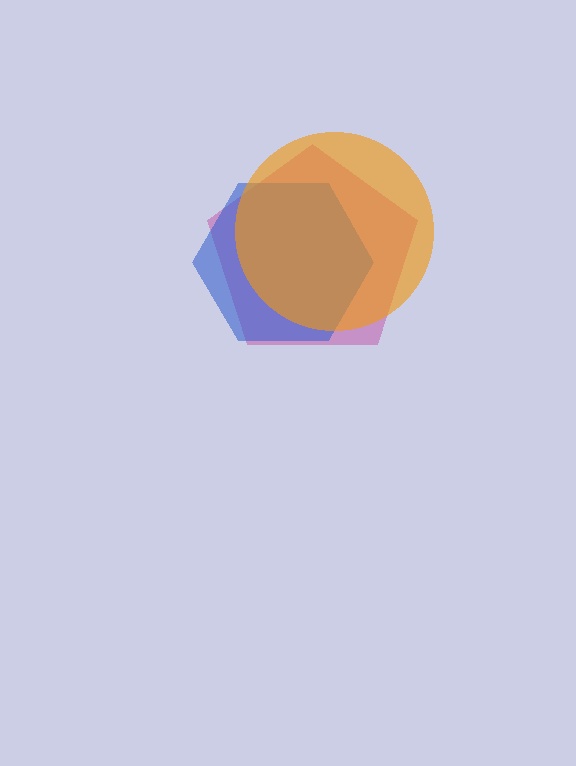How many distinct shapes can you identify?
There are 3 distinct shapes: a magenta pentagon, a blue hexagon, an orange circle.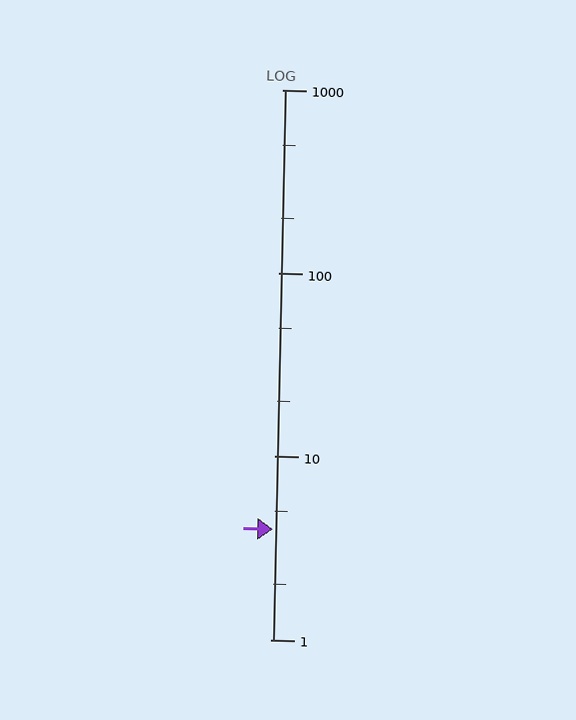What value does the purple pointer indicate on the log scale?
The pointer indicates approximately 4.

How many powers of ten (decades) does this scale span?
The scale spans 3 decades, from 1 to 1000.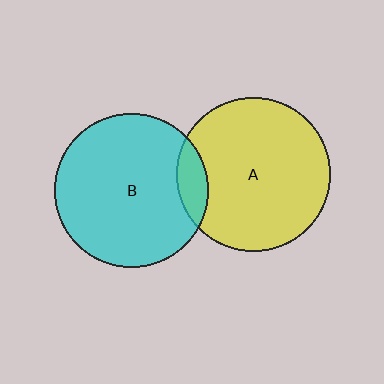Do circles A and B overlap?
Yes.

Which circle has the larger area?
Circle B (cyan).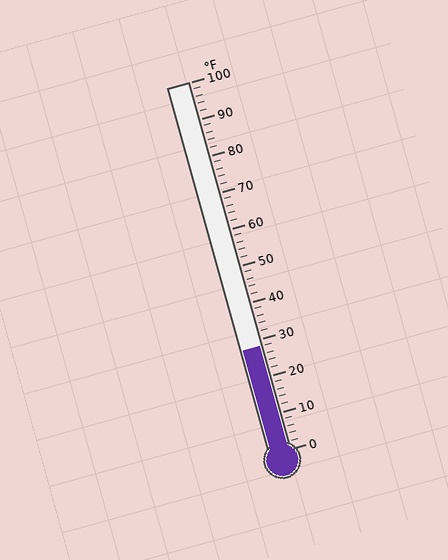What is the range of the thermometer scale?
The thermometer scale ranges from 0°F to 100°F.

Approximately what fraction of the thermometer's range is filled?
The thermometer is filled to approximately 30% of its range.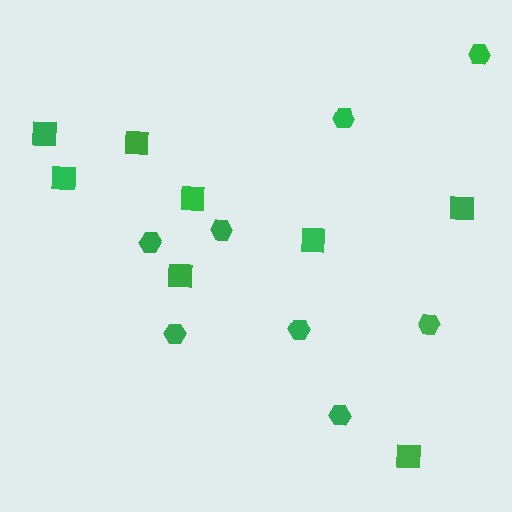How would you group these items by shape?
There are 2 groups: one group of squares (8) and one group of hexagons (8).